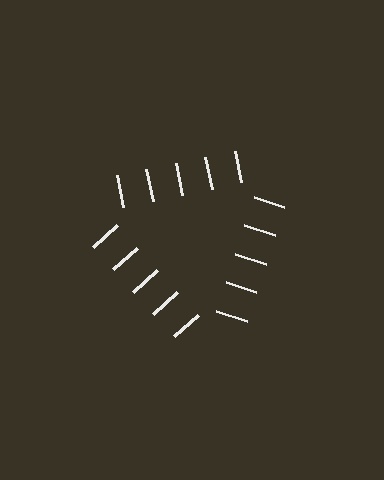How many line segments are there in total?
15 — 5 along each of the 3 edges.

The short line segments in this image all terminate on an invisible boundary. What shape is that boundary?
An illusory triangle — the line segments terminate on its edges but no continuous stroke is drawn.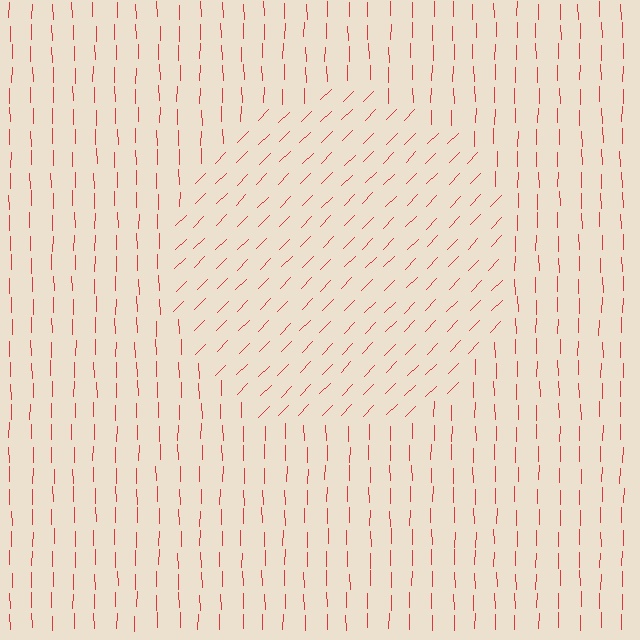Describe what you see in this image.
The image is filled with small red line segments. A circle region in the image has lines oriented differently from the surrounding lines, creating a visible texture boundary.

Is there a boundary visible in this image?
Yes, there is a texture boundary formed by a change in line orientation.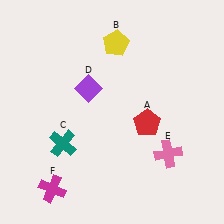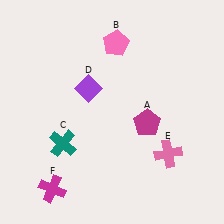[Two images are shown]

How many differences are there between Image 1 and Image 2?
There are 2 differences between the two images.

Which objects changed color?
A changed from red to magenta. B changed from yellow to pink.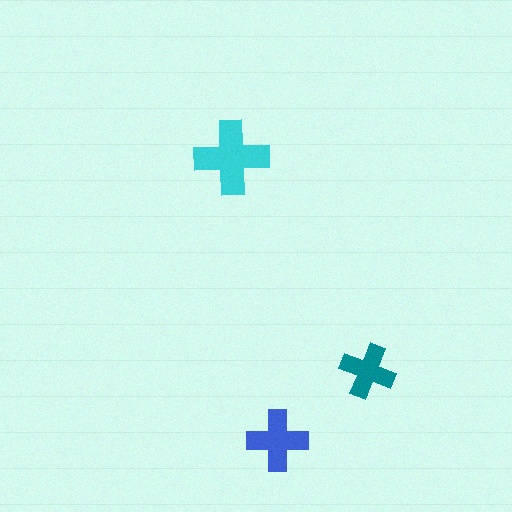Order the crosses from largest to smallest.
the cyan one, the blue one, the teal one.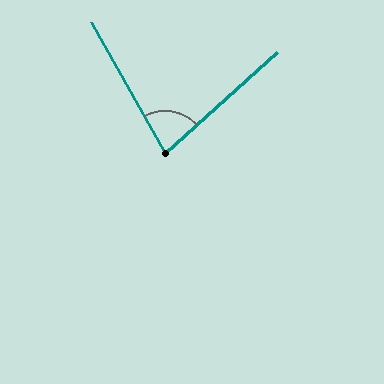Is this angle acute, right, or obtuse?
It is acute.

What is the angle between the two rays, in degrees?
Approximately 77 degrees.